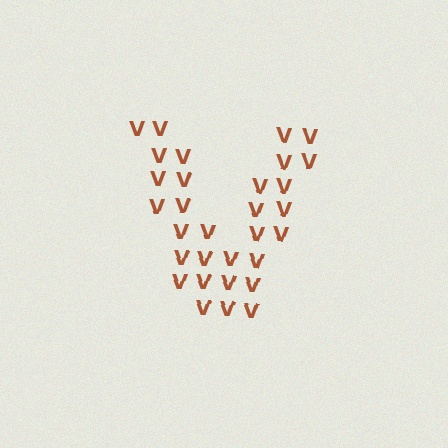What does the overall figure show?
The overall figure shows the letter V.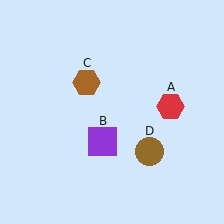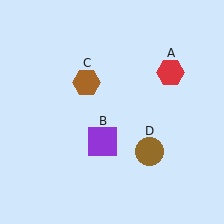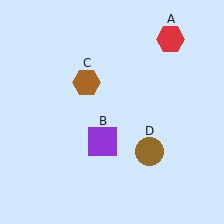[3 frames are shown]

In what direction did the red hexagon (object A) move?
The red hexagon (object A) moved up.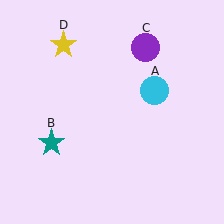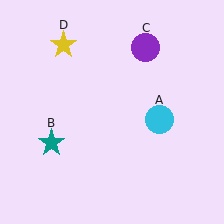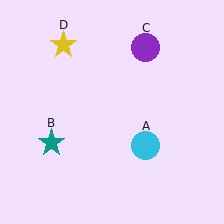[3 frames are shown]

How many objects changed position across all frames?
1 object changed position: cyan circle (object A).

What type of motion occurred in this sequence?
The cyan circle (object A) rotated clockwise around the center of the scene.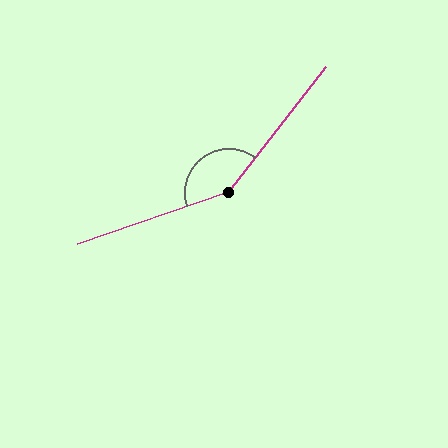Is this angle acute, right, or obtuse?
It is obtuse.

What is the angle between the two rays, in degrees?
Approximately 146 degrees.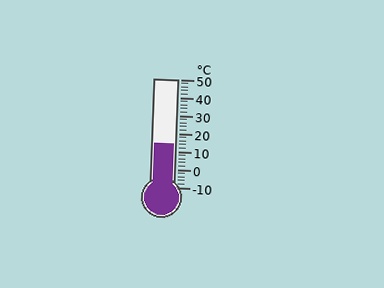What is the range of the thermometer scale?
The thermometer scale ranges from -10°C to 50°C.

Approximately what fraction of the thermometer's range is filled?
The thermometer is filled to approximately 40% of its range.